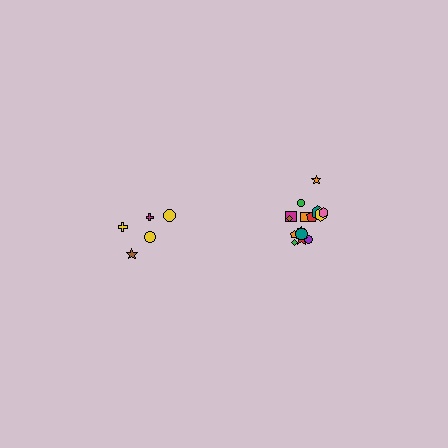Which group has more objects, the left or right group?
The right group.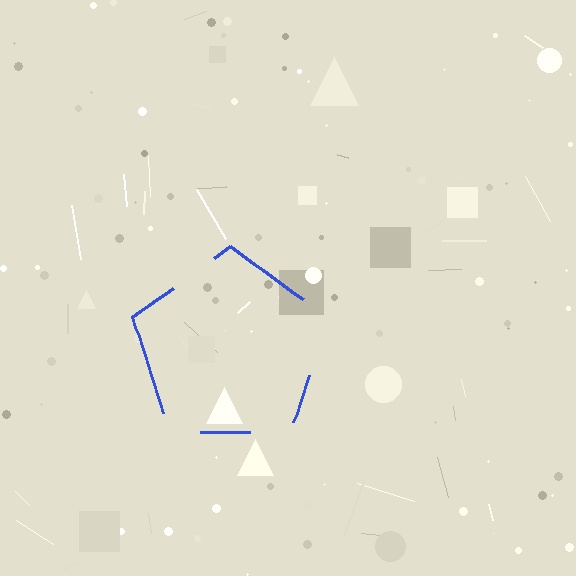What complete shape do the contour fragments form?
The contour fragments form a pentagon.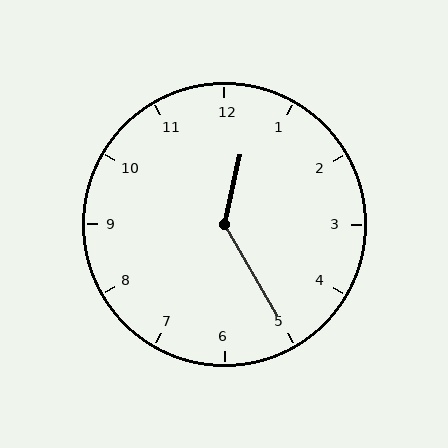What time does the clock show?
12:25.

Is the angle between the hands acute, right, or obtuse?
It is obtuse.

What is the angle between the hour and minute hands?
Approximately 138 degrees.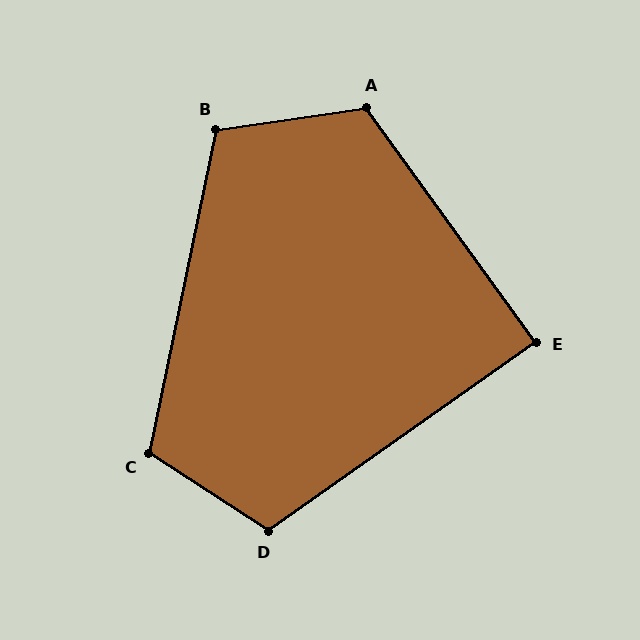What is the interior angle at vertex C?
Approximately 111 degrees (obtuse).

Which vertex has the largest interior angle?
A, at approximately 118 degrees.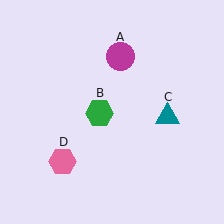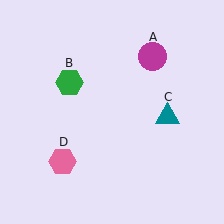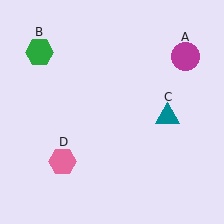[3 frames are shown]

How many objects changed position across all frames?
2 objects changed position: magenta circle (object A), green hexagon (object B).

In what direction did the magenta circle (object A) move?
The magenta circle (object A) moved right.